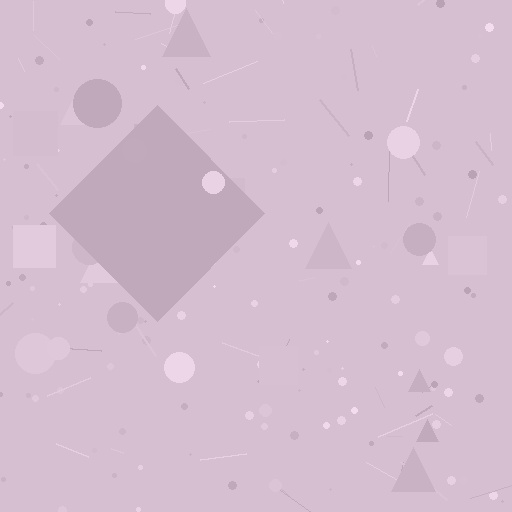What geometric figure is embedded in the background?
A diamond is embedded in the background.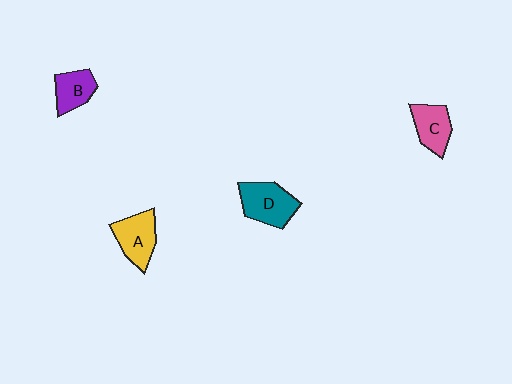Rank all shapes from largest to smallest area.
From largest to smallest: D (teal), A (yellow), C (pink), B (purple).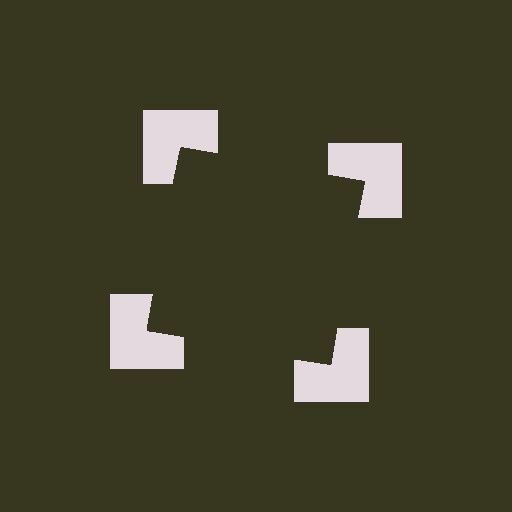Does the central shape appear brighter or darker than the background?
It typically appears slightly darker than the background, even though no actual brightness change is drawn.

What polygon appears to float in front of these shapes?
An illusory square — its edges are inferred from the aligned wedge cuts in the notched squares, not physically drawn.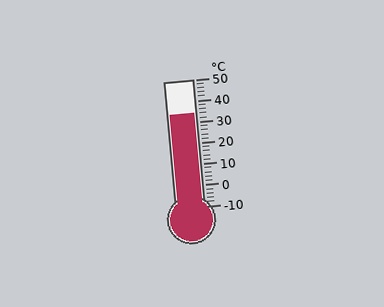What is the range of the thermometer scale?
The thermometer scale ranges from -10°C to 50°C.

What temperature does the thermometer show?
The thermometer shows approximately 34°C.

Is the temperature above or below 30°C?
The temperature is above 30°C.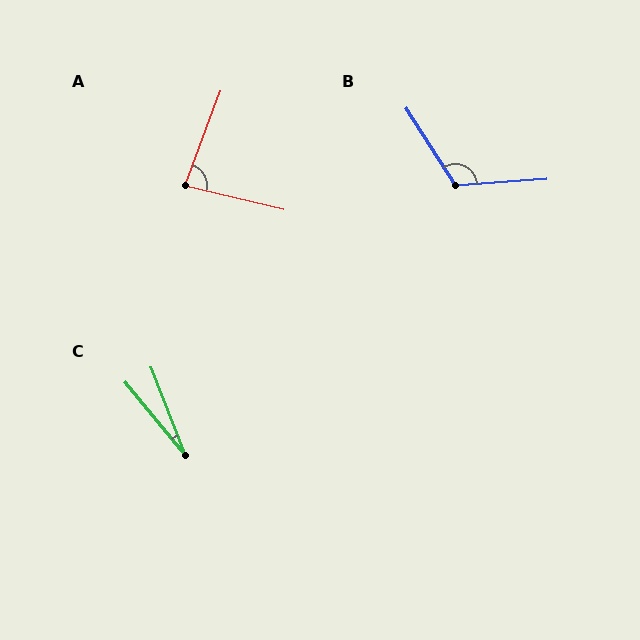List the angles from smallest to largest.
C (18°), A (83°), B (118°).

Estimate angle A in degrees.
Approximately 83 degrees.